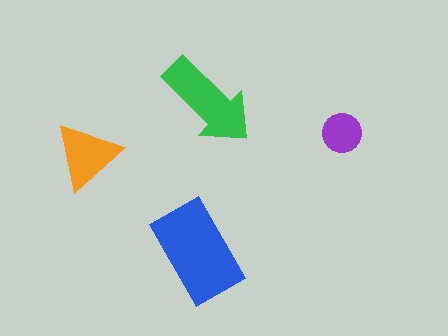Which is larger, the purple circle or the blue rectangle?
The blue rectangle.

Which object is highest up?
The green arrow is topmost.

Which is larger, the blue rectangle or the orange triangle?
The blue rectangle.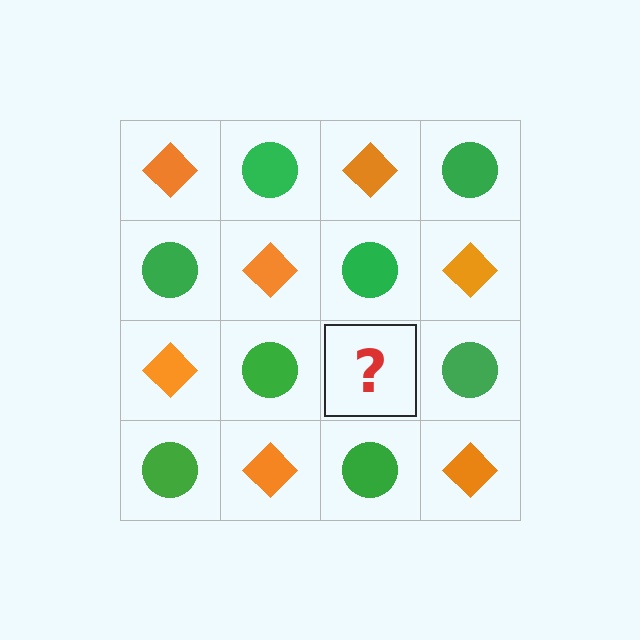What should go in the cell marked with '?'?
The missing cell should contain an orange diamond.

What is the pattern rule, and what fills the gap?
The rule is that it alternates orange diamond and green circle in a checkerboard pattern. The gap should be filled with an orange diamond.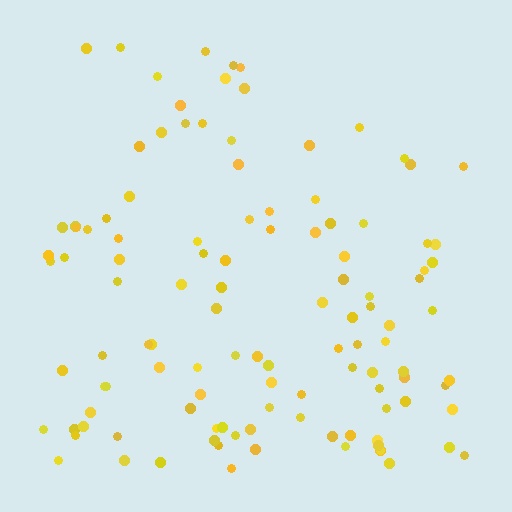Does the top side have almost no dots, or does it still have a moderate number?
Still a moderate number, just noticeably fewer than the bottom.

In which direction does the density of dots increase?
From top to bottom, with the bottom side densest.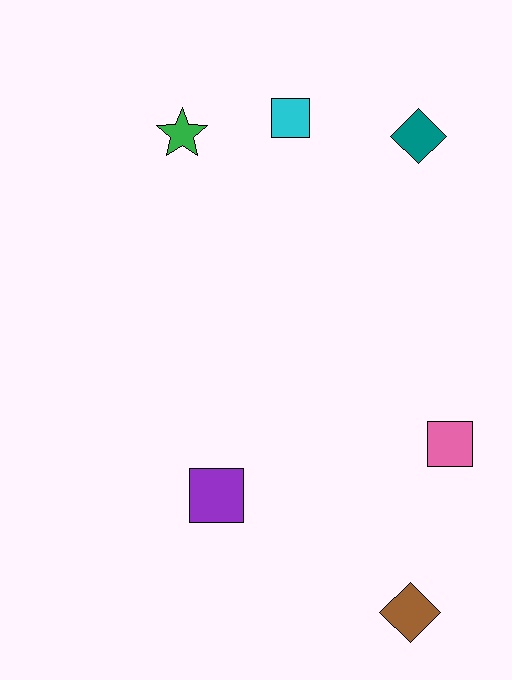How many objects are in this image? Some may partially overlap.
There are 6 objects.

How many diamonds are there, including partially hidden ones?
There are 2 diamonds.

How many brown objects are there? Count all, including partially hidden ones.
There is 1 brown object.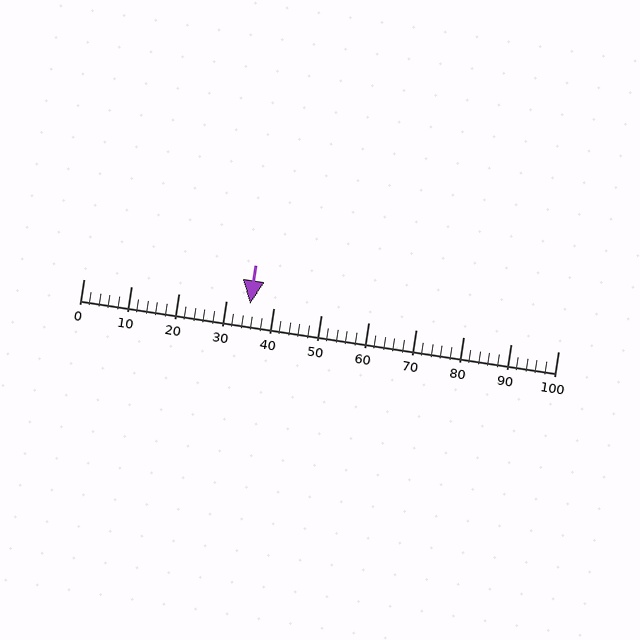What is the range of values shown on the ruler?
The ruler shows values from 0 to 100.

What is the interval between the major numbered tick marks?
The major tick marks are spaced 10 units apart.